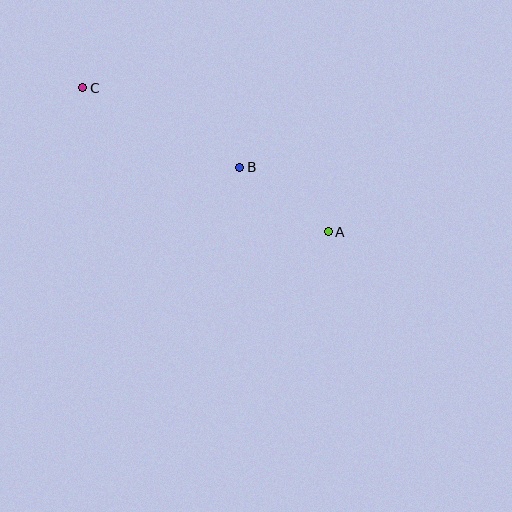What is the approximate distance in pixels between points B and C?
The distance between B and C is approximately 176 pixels.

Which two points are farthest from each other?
Points A and C are farthest from each other.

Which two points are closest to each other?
Points A and B are closest to each other.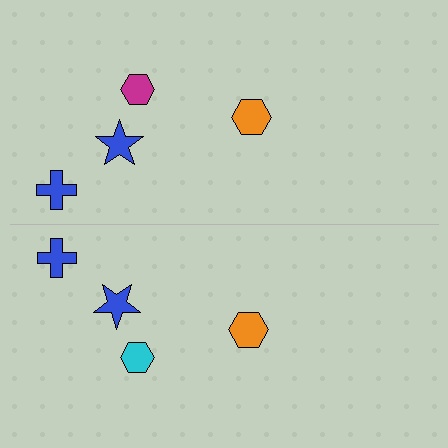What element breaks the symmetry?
The cyan hexagon on the bottom side breaks the symmetry — its mirror counterpart is magenta.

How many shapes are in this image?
There are 8 shapes in this image.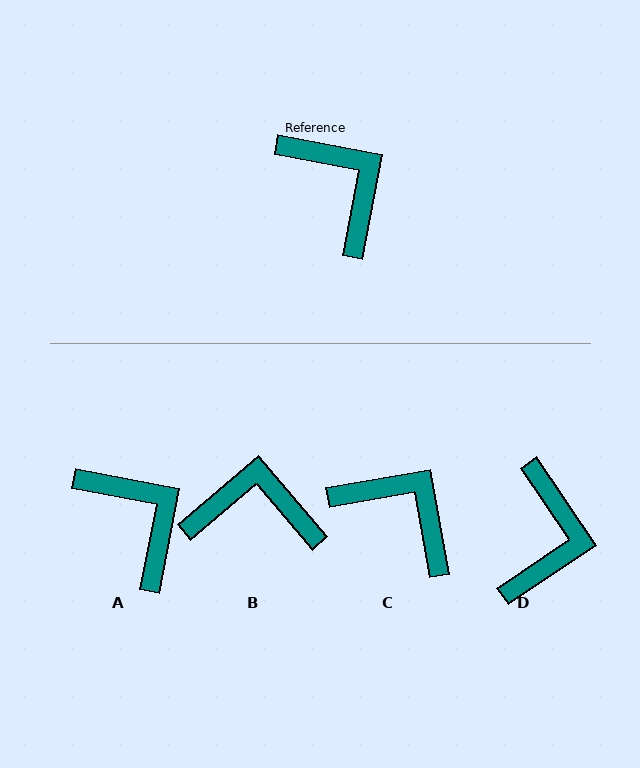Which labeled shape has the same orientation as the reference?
A.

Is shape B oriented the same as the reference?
No, it is off by about 51 degrees.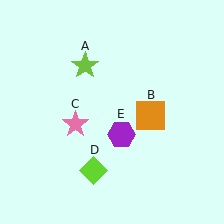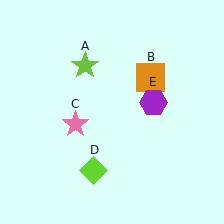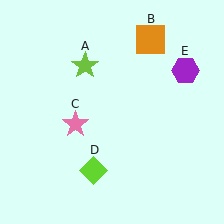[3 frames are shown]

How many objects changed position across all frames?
2 objects changed position: orange square (object B), purple hexagon (object E).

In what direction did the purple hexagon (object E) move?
The purple hexagon (object E) moved up and to the right.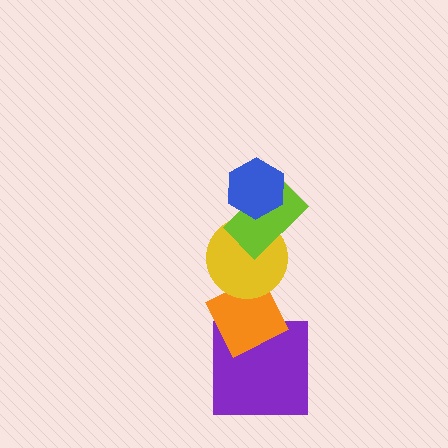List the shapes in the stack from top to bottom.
From top to bottom: the blue hexagon, the lime rectangle, the yellow circle, the orange diamond, the purple square.